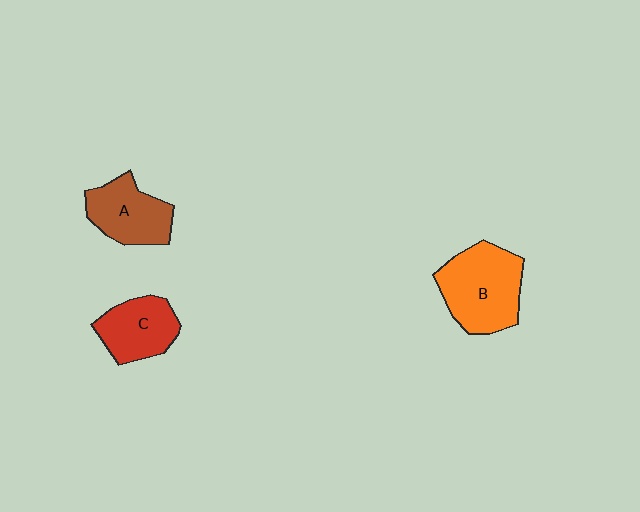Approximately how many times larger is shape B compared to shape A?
Approximately 1.4 times.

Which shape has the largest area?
Shape B (orange).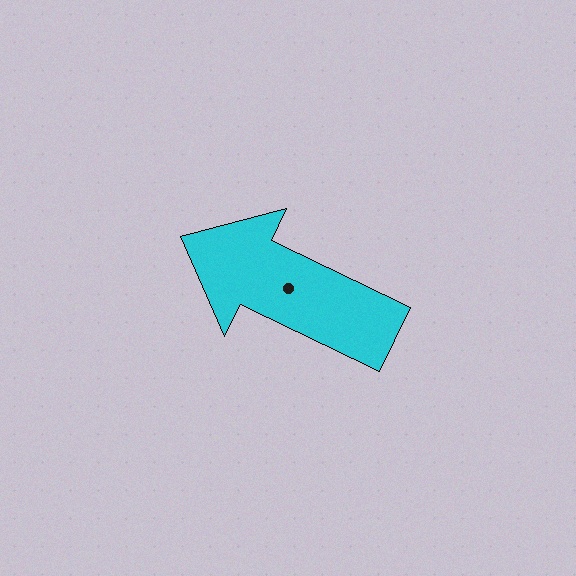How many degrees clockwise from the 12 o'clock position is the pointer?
Approximately 296 degrees.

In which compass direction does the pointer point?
Northwest.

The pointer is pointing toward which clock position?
Roughly 10 o'clock.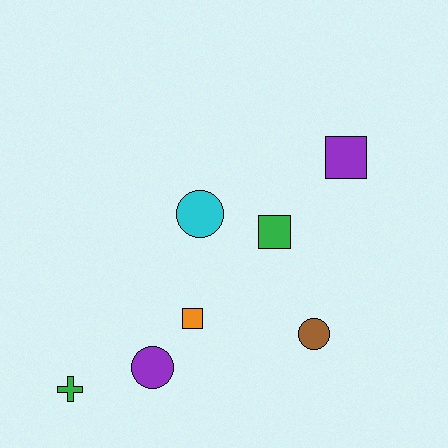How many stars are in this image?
There are no stars.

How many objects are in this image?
There are 7 objects.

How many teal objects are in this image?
There are no teal objects.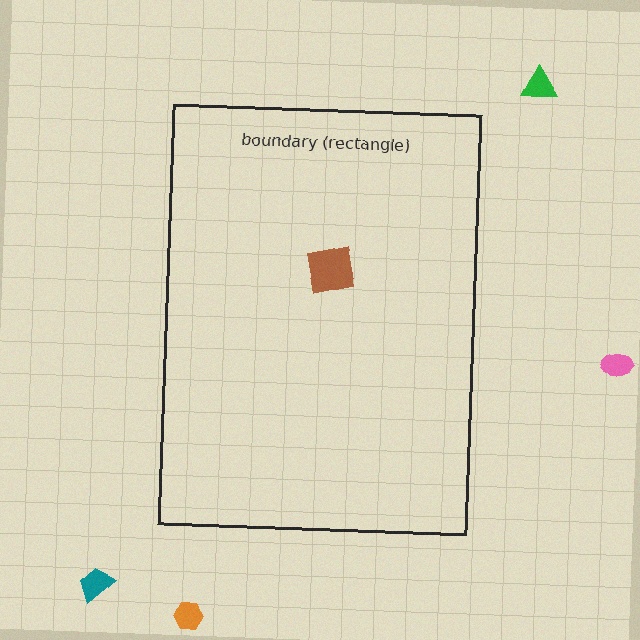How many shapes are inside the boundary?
1 inside, 4 outside.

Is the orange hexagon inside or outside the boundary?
Outside.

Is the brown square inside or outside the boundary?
Inside.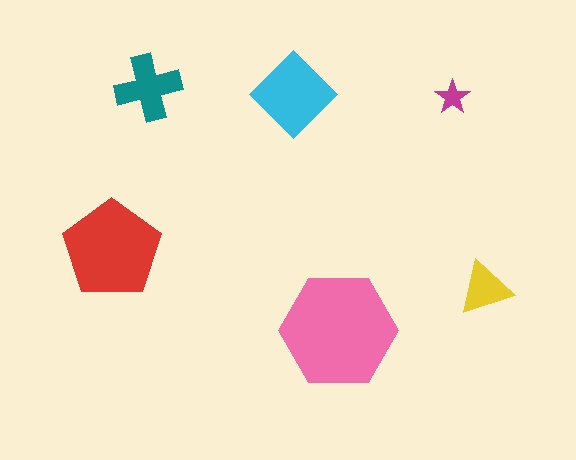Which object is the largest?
The pink hexagon.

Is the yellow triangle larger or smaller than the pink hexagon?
Smaller.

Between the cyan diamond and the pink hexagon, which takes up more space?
The pink hexagon.